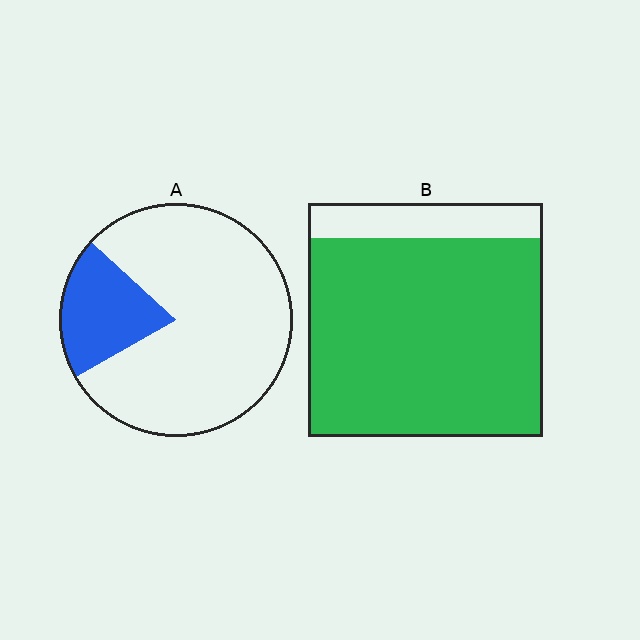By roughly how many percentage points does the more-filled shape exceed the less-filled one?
By roughly 65 percentage points (B over A).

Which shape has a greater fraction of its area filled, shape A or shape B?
Shape B.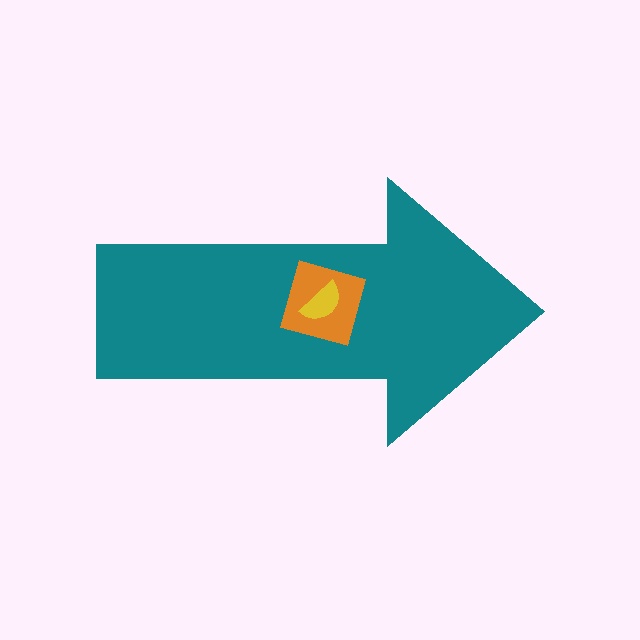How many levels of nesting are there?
3.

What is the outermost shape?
The teal arrow.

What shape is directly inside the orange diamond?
The yellow semicircle.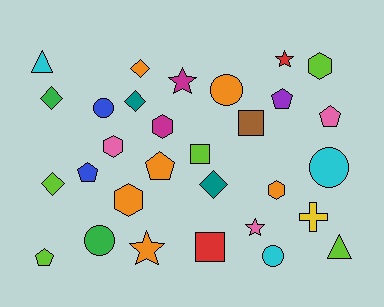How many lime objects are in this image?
There are 5 lime objects.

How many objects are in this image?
There are 30 objects.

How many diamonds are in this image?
There are 5 diamonds.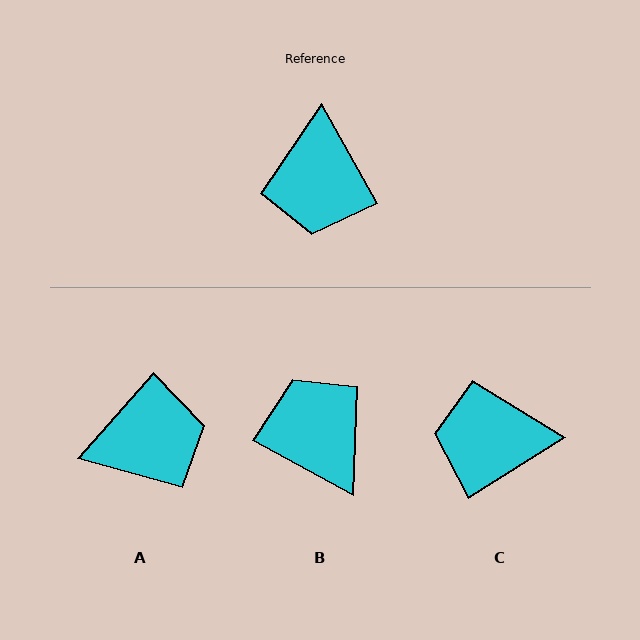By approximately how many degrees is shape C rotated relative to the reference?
Approximately 88 degrees clockwise.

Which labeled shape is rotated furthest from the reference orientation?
B, about 148 degrees away.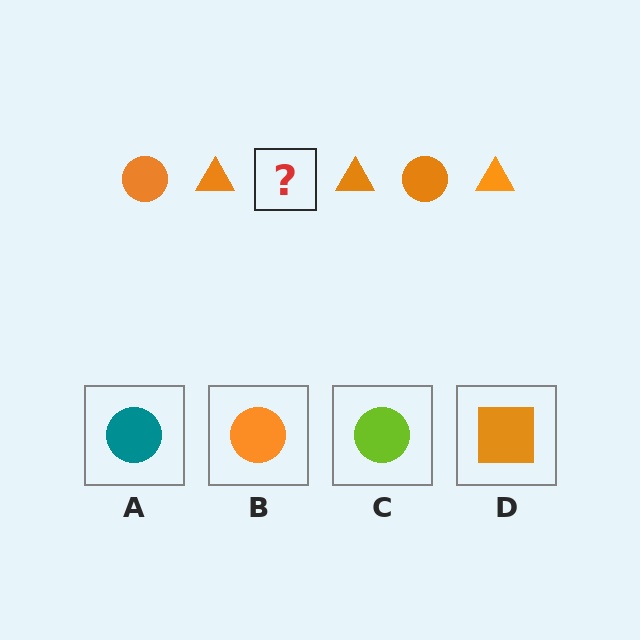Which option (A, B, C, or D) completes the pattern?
B.